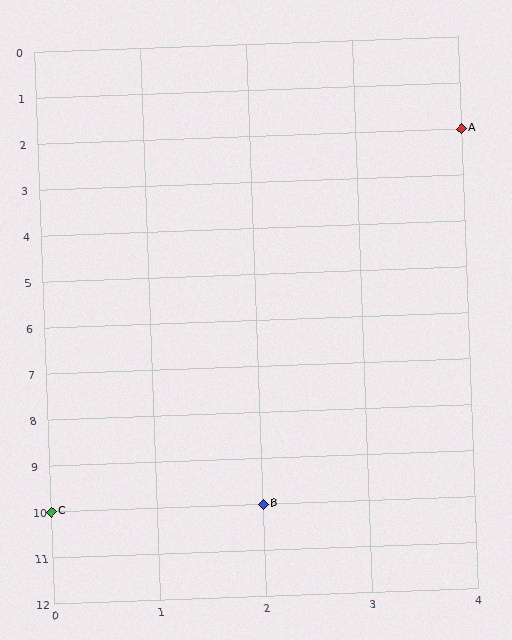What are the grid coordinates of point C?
Point C is at grid coordinates (0, 10).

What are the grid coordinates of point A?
Point A is at grid coordinates (4, 2).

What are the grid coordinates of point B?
Point B is at grid coordinates (2, 10).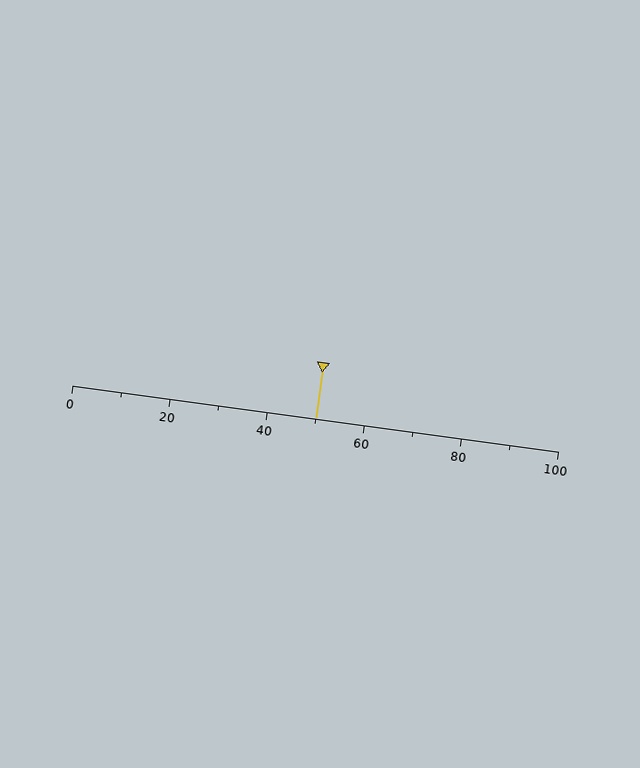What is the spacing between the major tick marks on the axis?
The major ticks are spaced 20 apart.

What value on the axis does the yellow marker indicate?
The marker indicates approximately 50.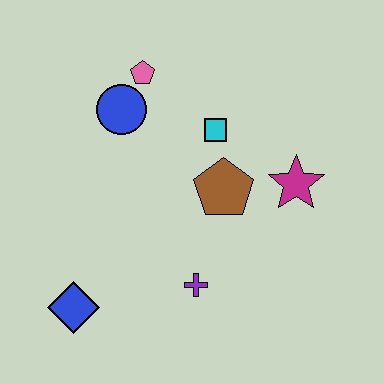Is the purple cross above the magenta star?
No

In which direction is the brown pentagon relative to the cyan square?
The brown pentagon is below the cyan square.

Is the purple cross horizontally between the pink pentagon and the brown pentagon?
Yes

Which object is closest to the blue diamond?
The purple cross is closest to the blue diamond.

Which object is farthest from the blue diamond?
The magenta star is farthest from the blue diamond.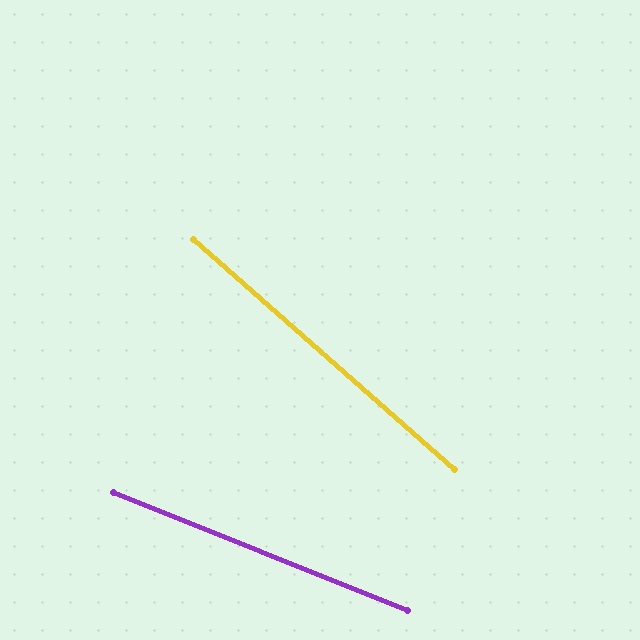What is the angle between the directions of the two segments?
Approximately 19 degrees.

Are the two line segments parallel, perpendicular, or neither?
Neither parallel nor perpendicular — they differ by about 19°.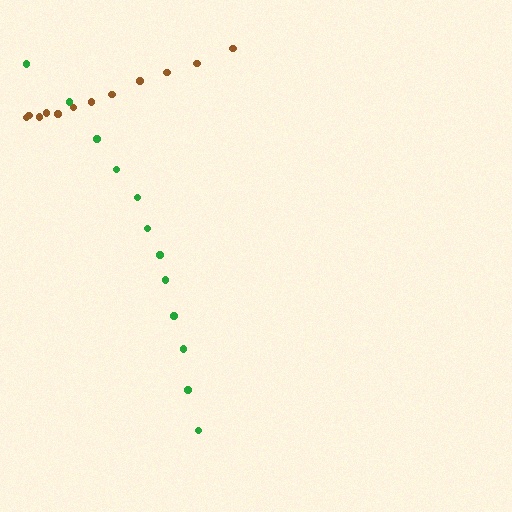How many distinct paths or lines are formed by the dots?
There are 2 distinct paths.